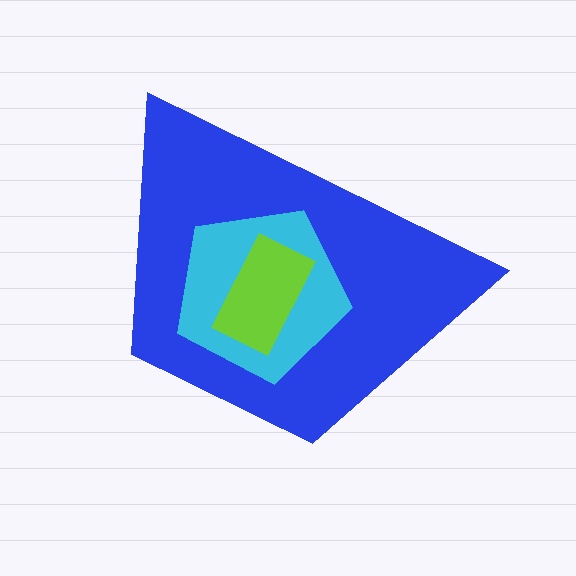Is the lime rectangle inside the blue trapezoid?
Yes.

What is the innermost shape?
The lime rectangle.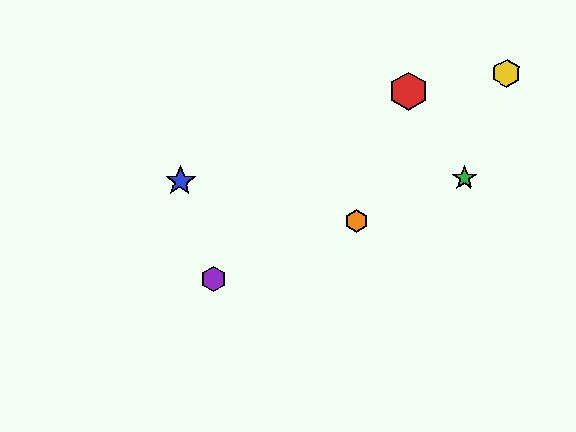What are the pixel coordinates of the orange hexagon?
The orange hexagon is at (357, 221).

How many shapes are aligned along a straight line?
3 shapes (the green star, the purple hexagon, the orange hexagon) are aligned along a straight line.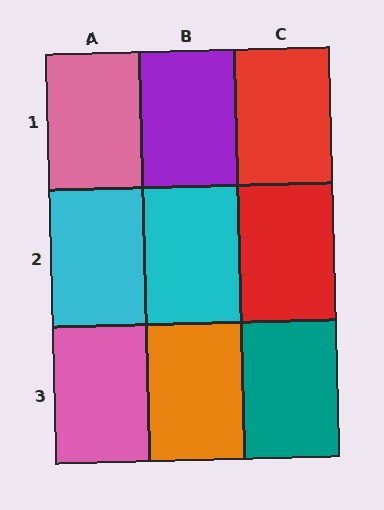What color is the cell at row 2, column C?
Red.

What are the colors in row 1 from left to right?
Pink, purple, red.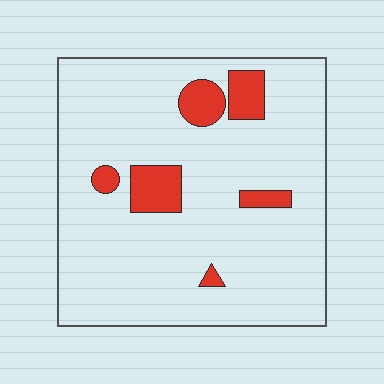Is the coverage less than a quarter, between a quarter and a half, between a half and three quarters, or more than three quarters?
Less than a quarter.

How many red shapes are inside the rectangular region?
6.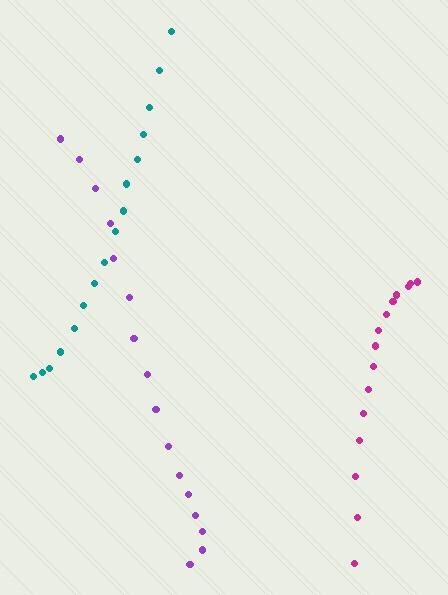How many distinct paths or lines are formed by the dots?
There are 3 distinct paths.